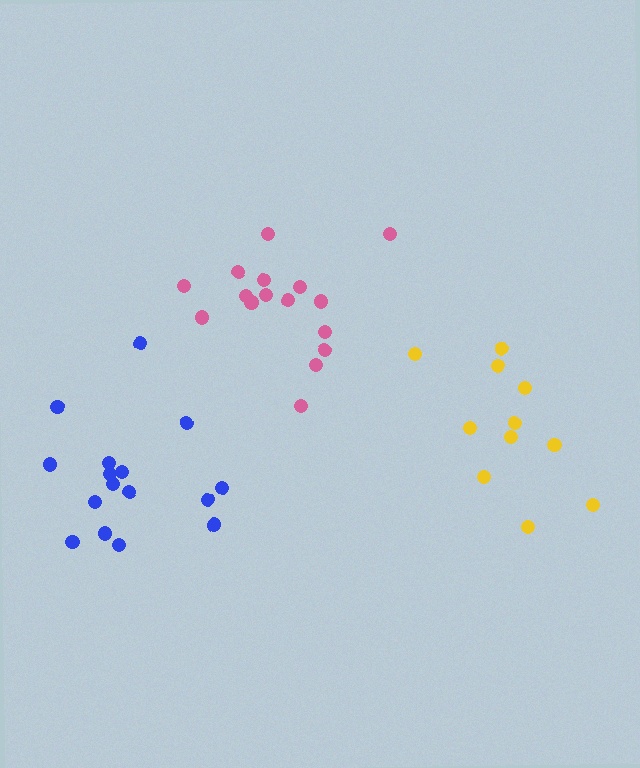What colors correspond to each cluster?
The clusters are colored: pink, yellow, blue.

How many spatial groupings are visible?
There are 3 spatial groupings.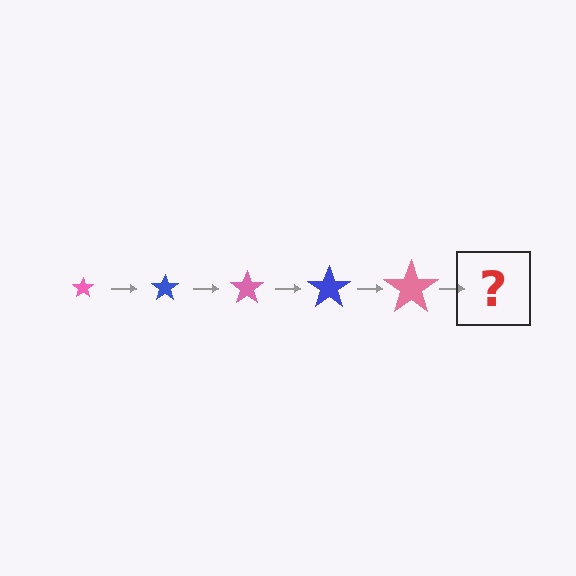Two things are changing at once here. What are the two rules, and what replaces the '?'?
The two rules are that the star grows larger each step and the color cycles through pink and blue. The '?' should be a blue star, larger than the previous one.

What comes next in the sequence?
The next element should be a blue star, larger than the previous one.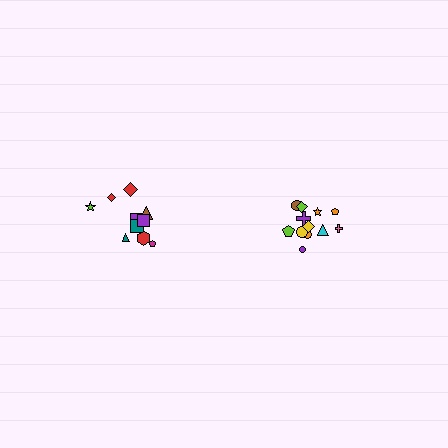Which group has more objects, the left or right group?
The right group.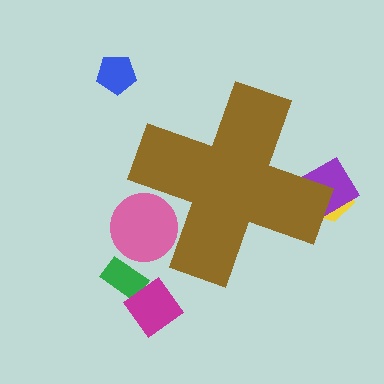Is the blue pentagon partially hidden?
No, the blue pentagon is fully visible.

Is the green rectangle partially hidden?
No, the green rectangle is fully visible.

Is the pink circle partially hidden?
Yes, the pink circle is partially hidden behind the brown cross.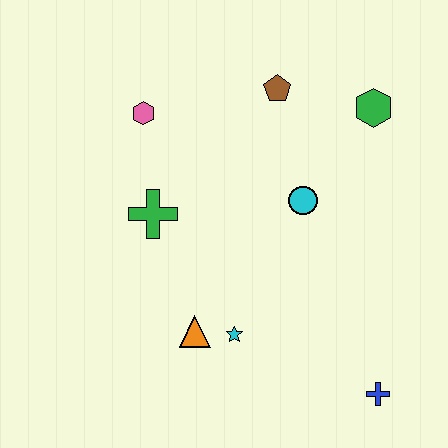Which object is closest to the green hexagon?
The brown pentagon is closest to the green hexagon.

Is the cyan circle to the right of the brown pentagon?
Yes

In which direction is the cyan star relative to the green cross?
The cyan star is below the green cross.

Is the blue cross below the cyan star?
Yes